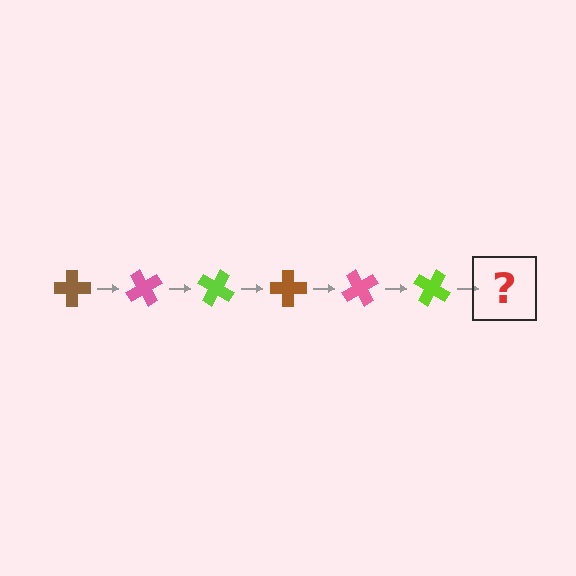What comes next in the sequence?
The next element should be a brown cross, rotated 360 degrees from the start.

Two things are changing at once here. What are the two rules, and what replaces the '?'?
The two rules are that it rotates 60 degrees each step and the color cycles through brown, pink, and lime. The '?' should be a brown cross, rotated 360 degrees from the start.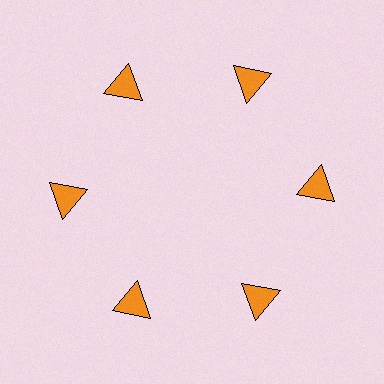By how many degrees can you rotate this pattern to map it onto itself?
The pattern maps onto itself every 60 degrees of rotation.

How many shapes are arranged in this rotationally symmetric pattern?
There are 6 shapes, arranged in 6 groups of 1.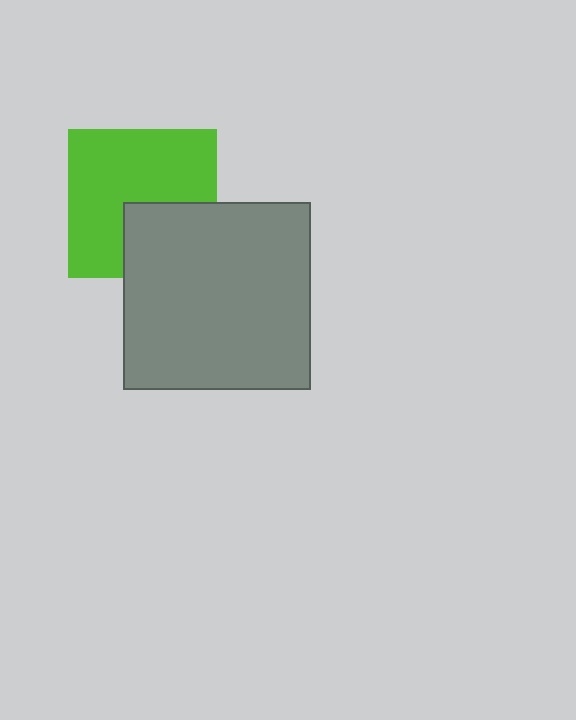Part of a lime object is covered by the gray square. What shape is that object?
It is a square.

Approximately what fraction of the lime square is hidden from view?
Roughly 32% of the lime square is hidden behind the gray square.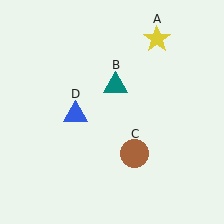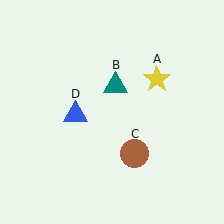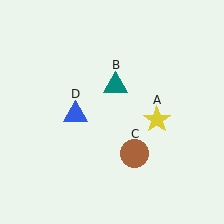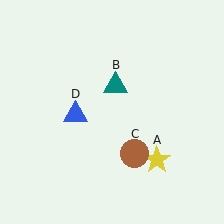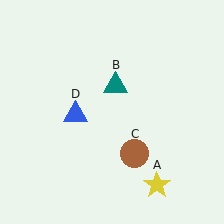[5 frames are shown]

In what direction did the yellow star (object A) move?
The yellow star (object A) moved down.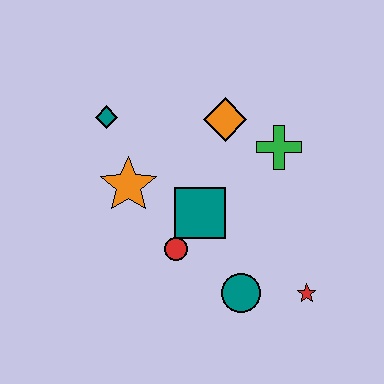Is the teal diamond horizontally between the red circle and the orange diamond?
No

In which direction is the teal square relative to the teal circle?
The teal square is above the teal circle.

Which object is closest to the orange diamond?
The green cross is closest to the orange diamond.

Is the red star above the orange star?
No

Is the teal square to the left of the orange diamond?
Yes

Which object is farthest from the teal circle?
The teal diamond is farthest from the teal circle.